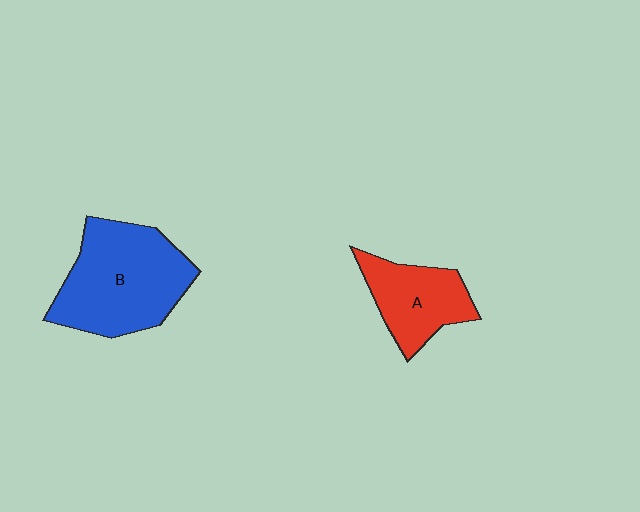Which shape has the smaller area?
Shape A (red).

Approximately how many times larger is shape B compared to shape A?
Approximately 1.7 times.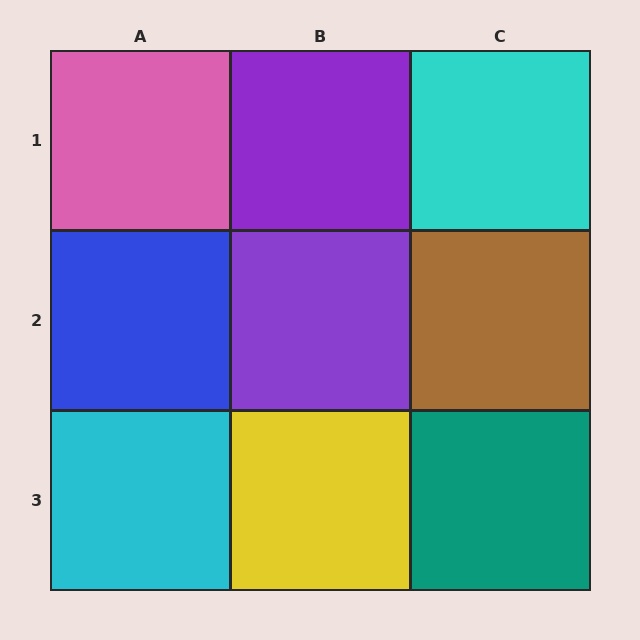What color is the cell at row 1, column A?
Pink.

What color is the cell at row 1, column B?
Purple.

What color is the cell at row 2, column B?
Purple.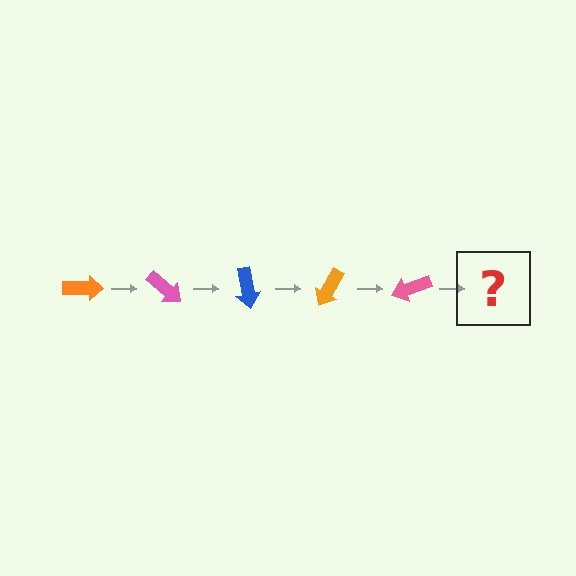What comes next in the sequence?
The next element should be a blue arrow, rotated 200 degrees from the start.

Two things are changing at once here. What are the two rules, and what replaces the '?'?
The two rules are that it rotates 40 degrees each step and the color cycles through orange, pink, and blue. The '?' should be a blue arrow, rotated 200 degrees from the start.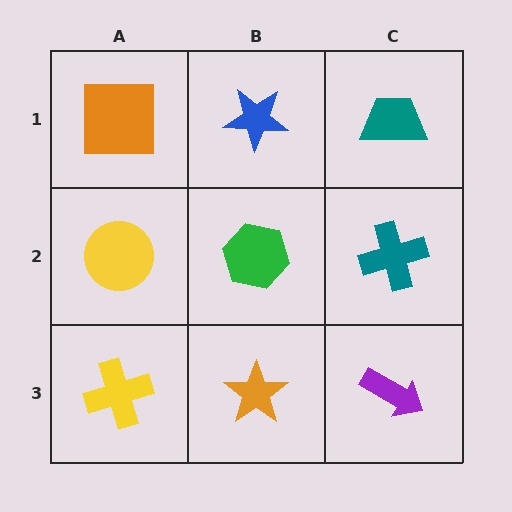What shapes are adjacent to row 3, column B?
A green hexagon (row 2, column B), a yellow cross (row 3, column A), a purple arrow (row 3, column C).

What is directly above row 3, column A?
A yellow circle.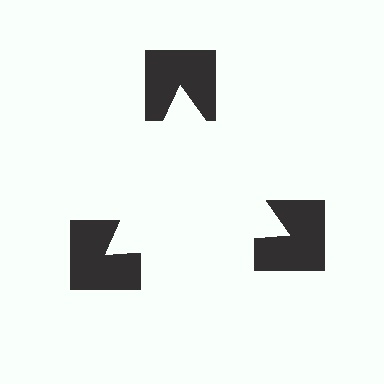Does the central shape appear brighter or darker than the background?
It typically appears slightly brighter than the background, even though no actual brightness change is drawn.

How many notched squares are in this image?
There are 3 — one at each vertex of the illusory triangle.